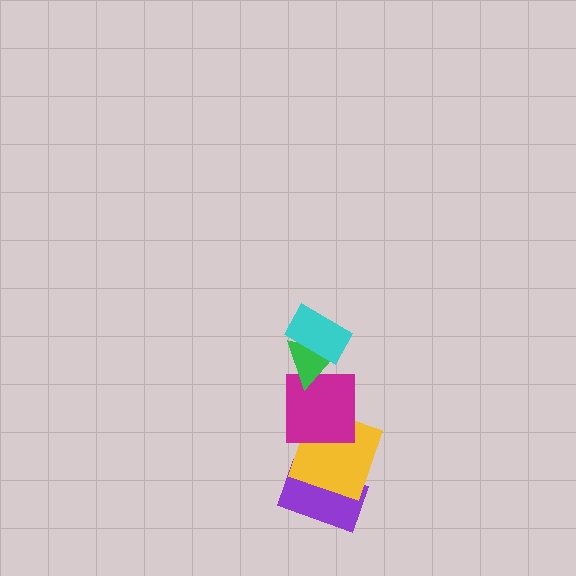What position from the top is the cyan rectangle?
The cyan rectangle is 1st from the top.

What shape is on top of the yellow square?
The magenta square is on top of the yellow square.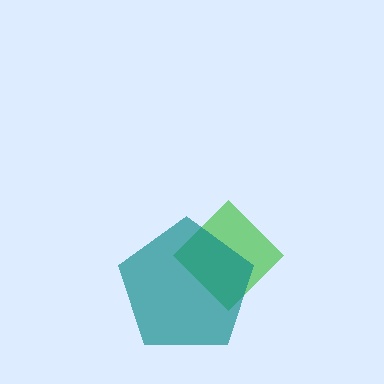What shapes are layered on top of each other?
The layered shapes are: a green diamond, a teal pentagon.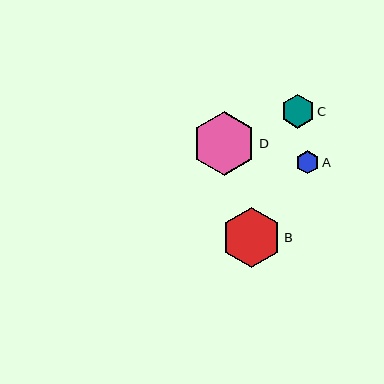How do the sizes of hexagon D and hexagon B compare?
Hexagon D and hexagon B are approximately the same size.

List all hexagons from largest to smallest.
From largest to smallest: D, B, C, A.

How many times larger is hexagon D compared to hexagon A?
Hexagon D is approximately 2.8 times the size of hexagon A.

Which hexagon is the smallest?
Hexagon A is the smallest with a size of approximately 23 pixels.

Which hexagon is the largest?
Hexagon D is the largest with a size of approximately 64 pixels.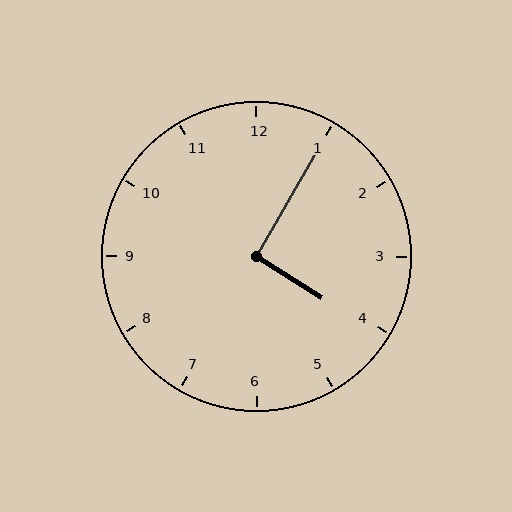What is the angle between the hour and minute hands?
Approximately 92 degrees.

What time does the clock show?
4:05.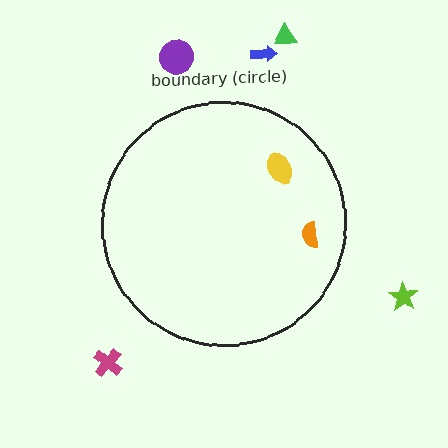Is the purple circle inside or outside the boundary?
Outside.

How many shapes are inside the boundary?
2 inside, 5 outside.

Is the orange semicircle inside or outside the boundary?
Inside.